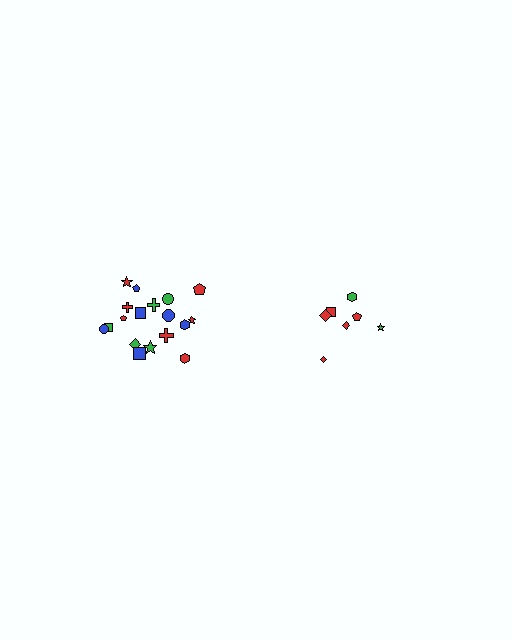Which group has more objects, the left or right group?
The left group.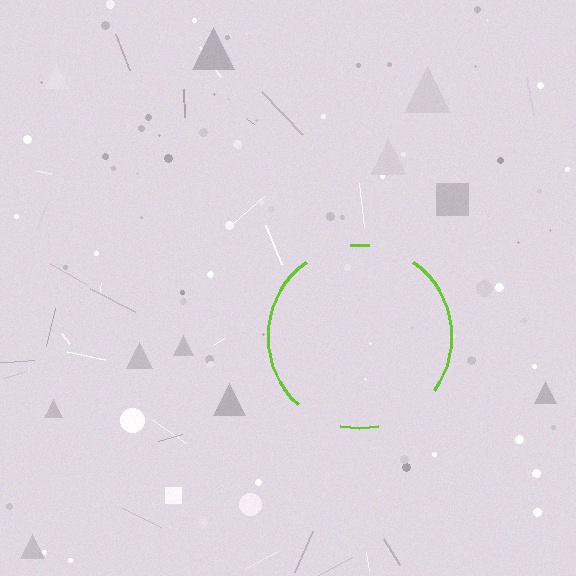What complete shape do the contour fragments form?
The contour fragments form a circle.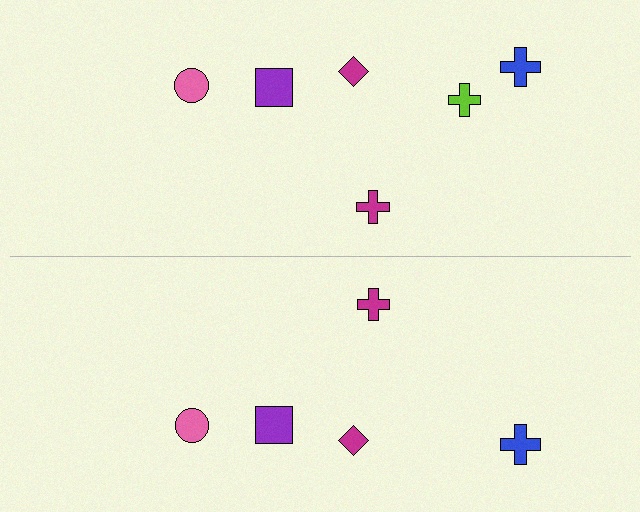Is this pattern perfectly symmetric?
No, the pattern is not perfectly symmetric. A lime cross is missing from the bottom side.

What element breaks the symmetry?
A lime cross is missing from the bottom side.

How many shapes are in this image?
There are 11 shapes in this image.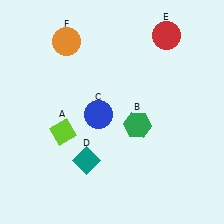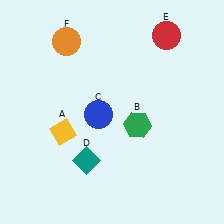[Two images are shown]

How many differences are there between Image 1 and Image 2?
There is 1 difference between the two images.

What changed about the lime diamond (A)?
In Image 1, A is lime. In Image 2, it changed to yellow.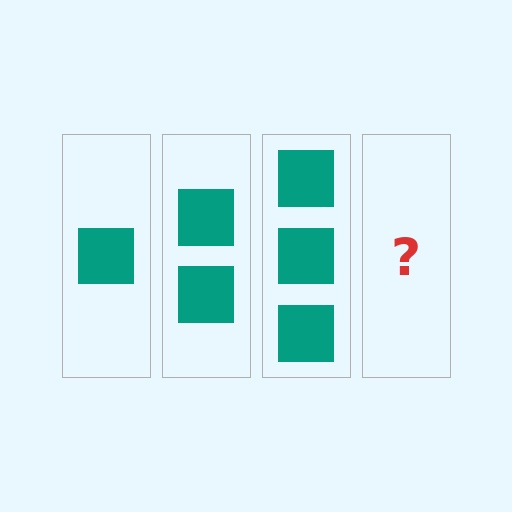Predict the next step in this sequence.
The next step is 4 squares.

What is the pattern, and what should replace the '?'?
The pattern is that each step adds one more square. The '?' should be 4 squares.